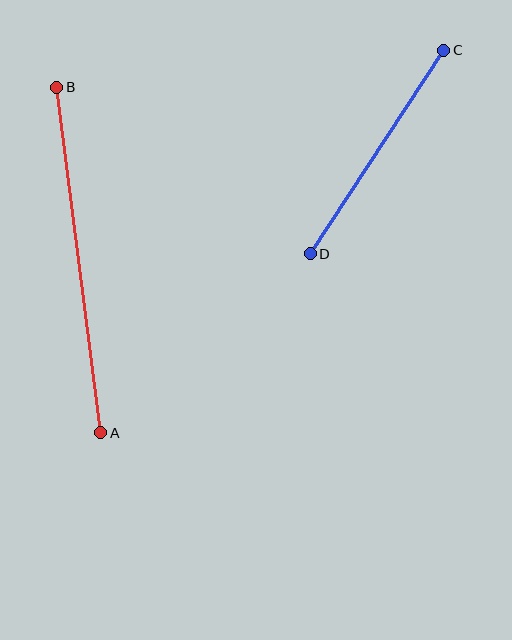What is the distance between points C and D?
The distance is approximately 243 pixels.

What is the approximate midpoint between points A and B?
The midpoint is at approximately (79, 260) pixels.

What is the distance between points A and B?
The distance is approximately 349 pixels.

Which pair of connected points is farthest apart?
Points A and B are farthest apart.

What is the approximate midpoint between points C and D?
The midpoint is at approximately (377, 152) pixels.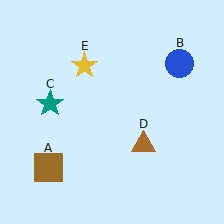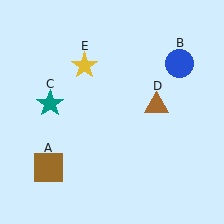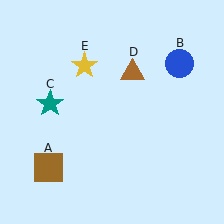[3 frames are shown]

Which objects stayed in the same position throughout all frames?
Brown square (object A) and blue circle (object B) and teal star (object C) and yellow star (object E) remained stationary.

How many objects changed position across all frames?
1 object changed position: brown triangle (object D).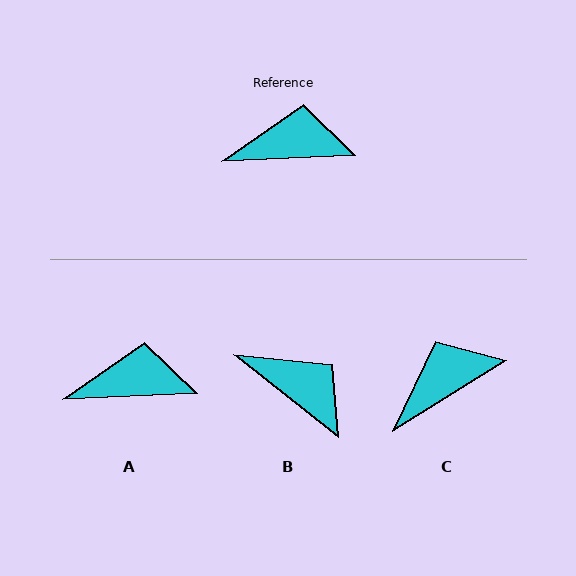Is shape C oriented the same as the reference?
No, it is off by about 29 degrees.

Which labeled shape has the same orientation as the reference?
A.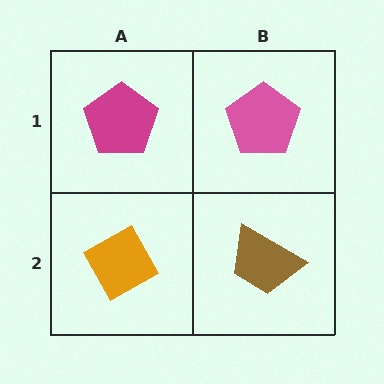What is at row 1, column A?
A magenta pentagon.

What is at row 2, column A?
An orange diamond.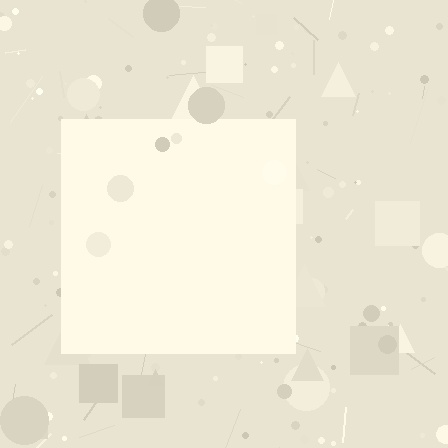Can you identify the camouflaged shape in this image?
The camouflaged shape is a square.